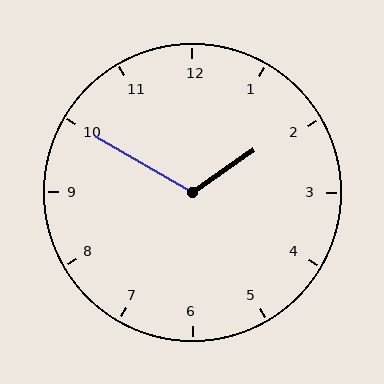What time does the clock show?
1:50.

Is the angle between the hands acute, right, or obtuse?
It is obtuse.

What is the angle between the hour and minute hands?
Approximately 115 degrees.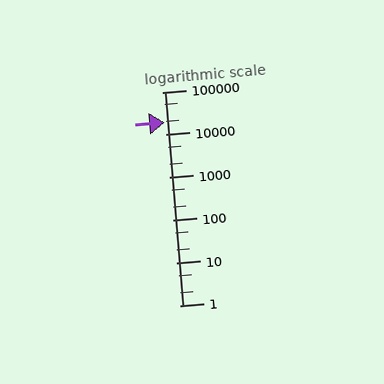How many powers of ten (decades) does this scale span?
The scale spans 5 decades, from 1 to 100000.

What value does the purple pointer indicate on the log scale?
The pointer indicates approximately 19000.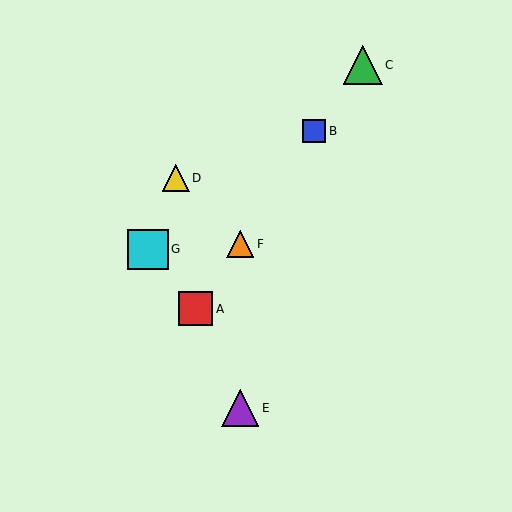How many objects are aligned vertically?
2 objects (E, F) are aligned vertically.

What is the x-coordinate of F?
Object F is at x≈240.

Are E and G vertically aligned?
No, E is at x≈240 and G is at x≈148.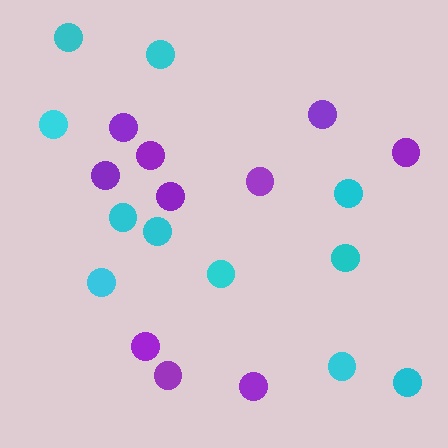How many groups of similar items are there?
There are 2 groups: one group of purple circles (10) and one group of cyan circles (11).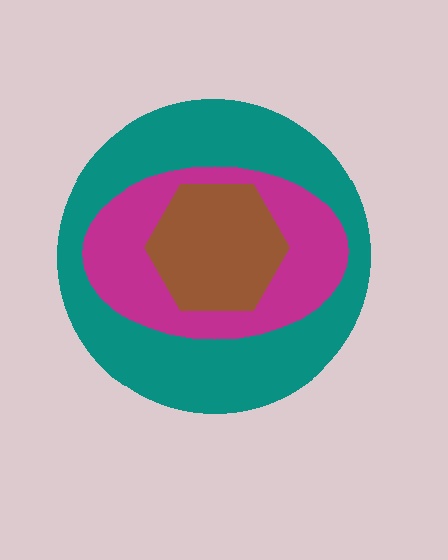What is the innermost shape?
The brown hexagon.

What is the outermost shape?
The teal circle.